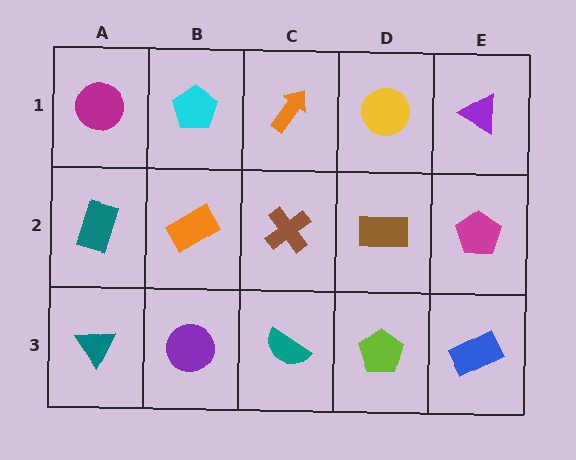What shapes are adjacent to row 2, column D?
A yellow circle (row 1, column D), a lime pentagon (row 3, column D), a brown cross (row 2, column C), a magenta pentagon (row 2, column E).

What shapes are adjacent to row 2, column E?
A purple triangle (row 1, column E), a blue rectangle (row 3, column E), a brown rectangle (row 2, column D).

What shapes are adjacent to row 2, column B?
A cyan pentagon (row 1, column B), a purple circle (row 3, column B), a teal rectangle (row 2, column A), a brown cross (row 2, column C).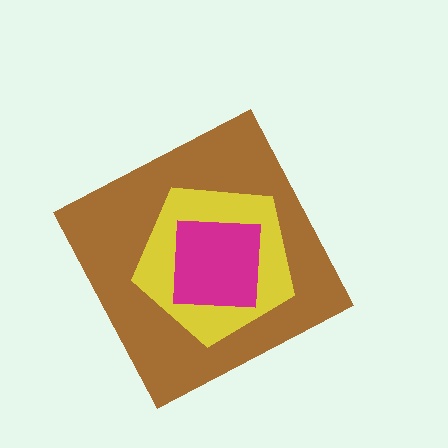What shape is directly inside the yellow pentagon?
The magenta square.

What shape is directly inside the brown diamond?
The yellow pentagon.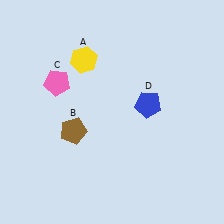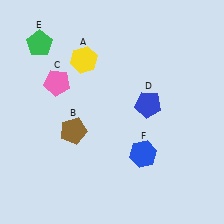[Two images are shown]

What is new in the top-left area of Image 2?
A green pentagon (E) was added in the top-left area of Image 2.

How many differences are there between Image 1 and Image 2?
There are 2 differences between the two images.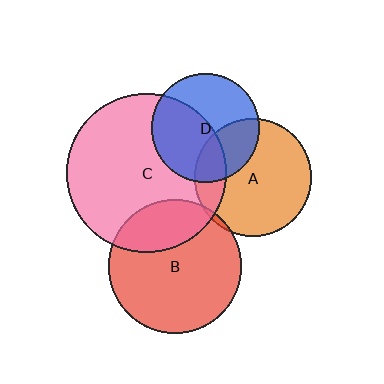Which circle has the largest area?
Circle C (pink).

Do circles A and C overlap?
Yes.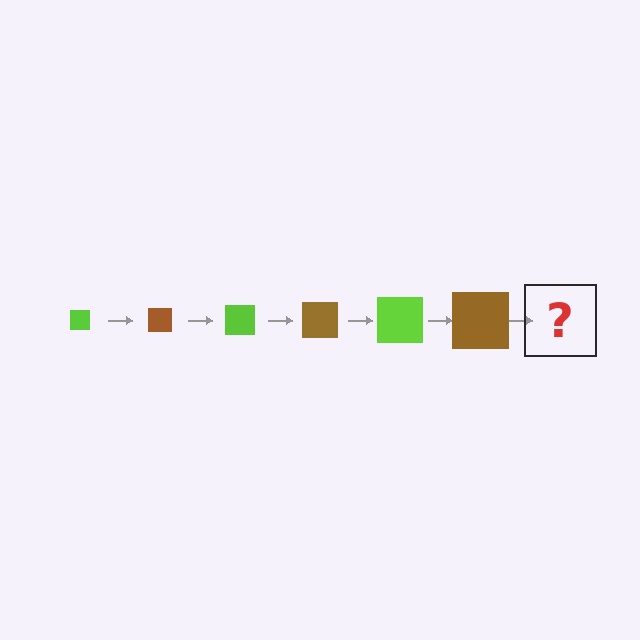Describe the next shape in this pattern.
It should be a lime square, larger than the previous one.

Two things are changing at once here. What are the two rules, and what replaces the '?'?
The two rules are that the square grows larger each step and the color cycles through lime and brown. The '?' should be a lime square, larger than the previous one.